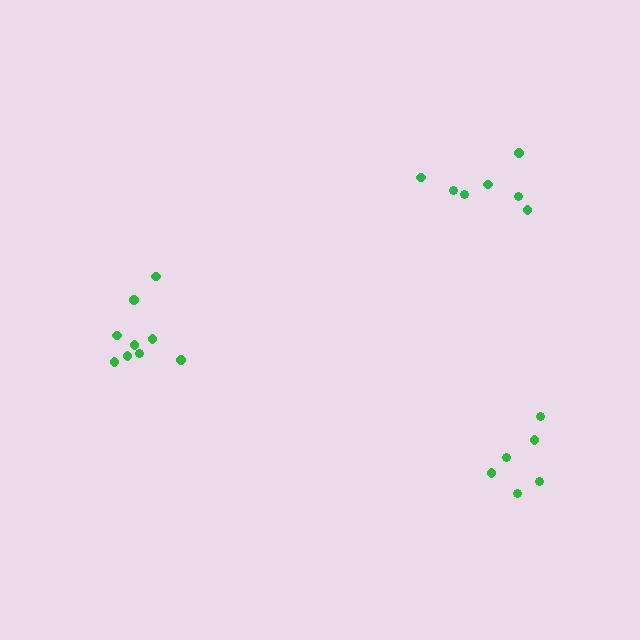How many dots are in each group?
Group 1: 7 dots, Group 2: 6 dots, Group 3: 9 dots (22 total).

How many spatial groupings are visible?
There are 3 spatial groupings.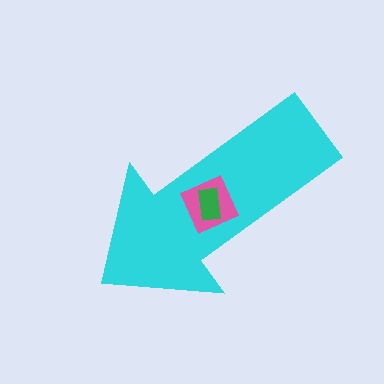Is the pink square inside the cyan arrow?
Yes.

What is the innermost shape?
The green rectangle.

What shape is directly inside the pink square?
The green rectangle.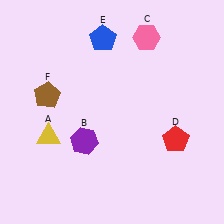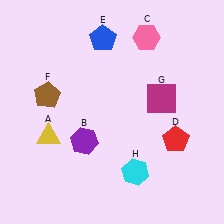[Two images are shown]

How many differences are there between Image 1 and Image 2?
There are 2 differences between the two images.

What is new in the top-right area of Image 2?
A magenta square (G) was added in the top-right area of Image 2.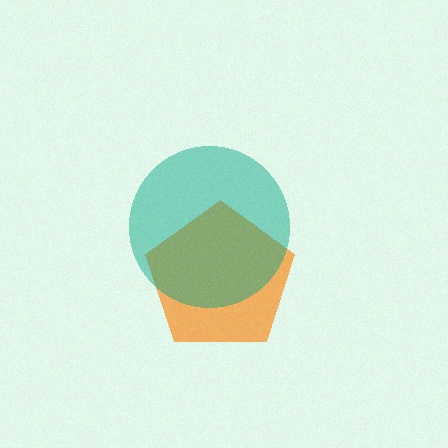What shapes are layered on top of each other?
The layered shapes are: an orange pentagon, a teal circle.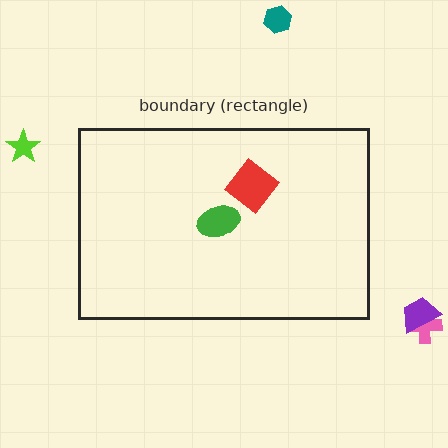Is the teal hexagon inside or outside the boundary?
Outside.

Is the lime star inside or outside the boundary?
Outside.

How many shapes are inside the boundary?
2 inside, 4 outside.